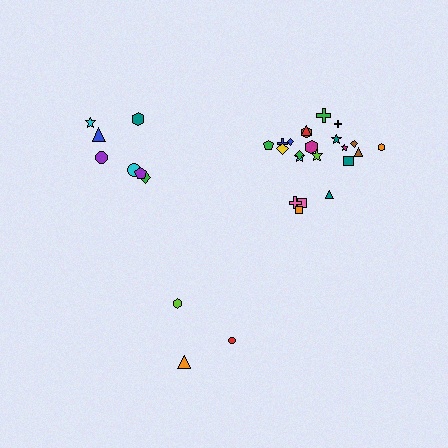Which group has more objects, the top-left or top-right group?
The top-right group.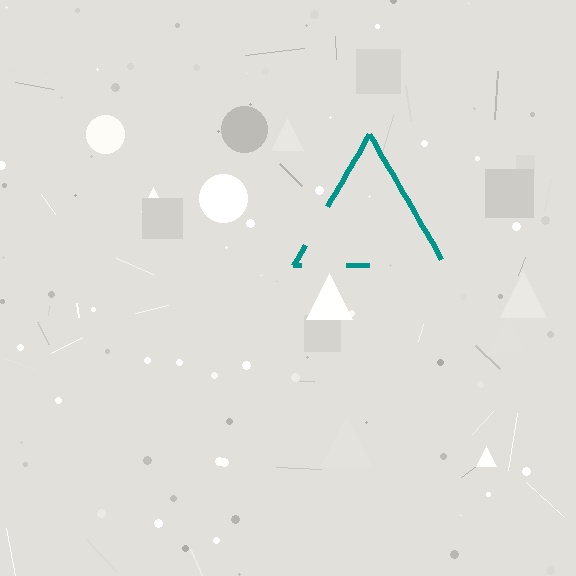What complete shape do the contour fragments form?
The contour fragments form a triangle.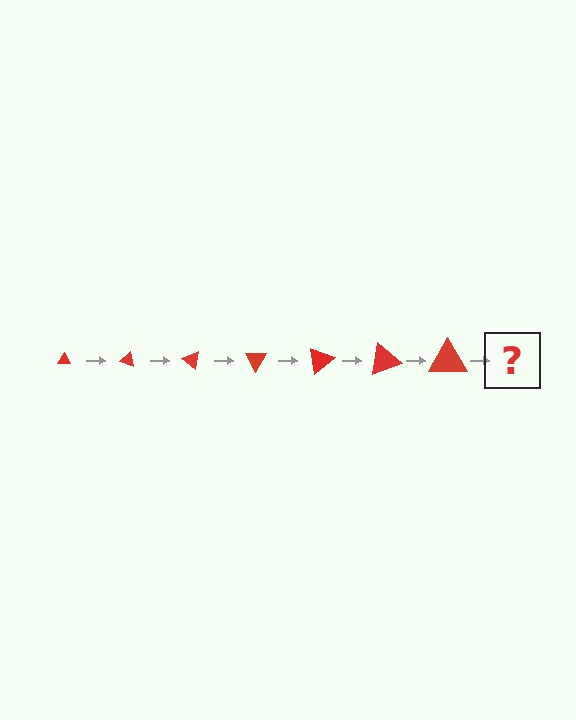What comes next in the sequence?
The next element should be a triangle, larger than the previous one and rotated 140 degrees from the start.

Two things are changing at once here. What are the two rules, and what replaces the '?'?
The two rules are that the triangle grows larger each step and it rotates 20 degrees each step. The '?' should be a triangle, larger than the previous one and rotated 140 degrees from the start.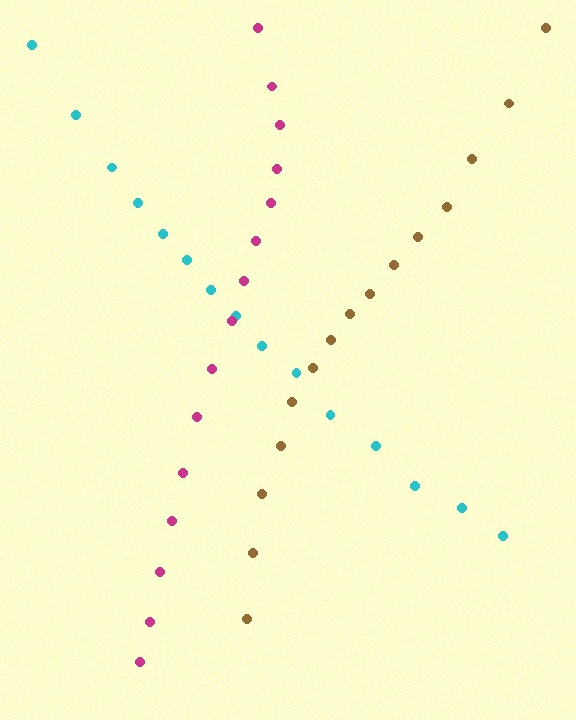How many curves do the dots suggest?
There are 3 distinct paths.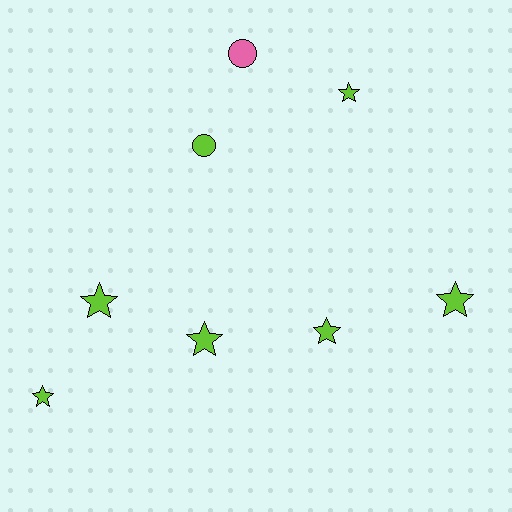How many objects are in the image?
There are 8 objects.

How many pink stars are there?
There are no pink stars.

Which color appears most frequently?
Lime, with 7 objects.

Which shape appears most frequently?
Star, with 6 objects.